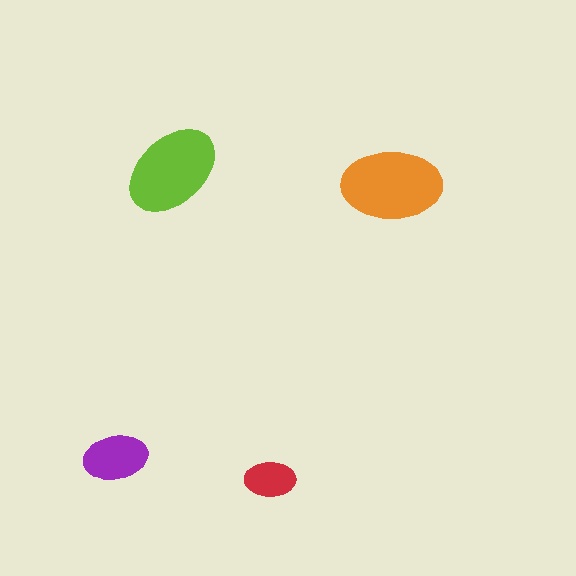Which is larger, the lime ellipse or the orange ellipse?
The orange one.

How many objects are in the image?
There are 4 objects in the image.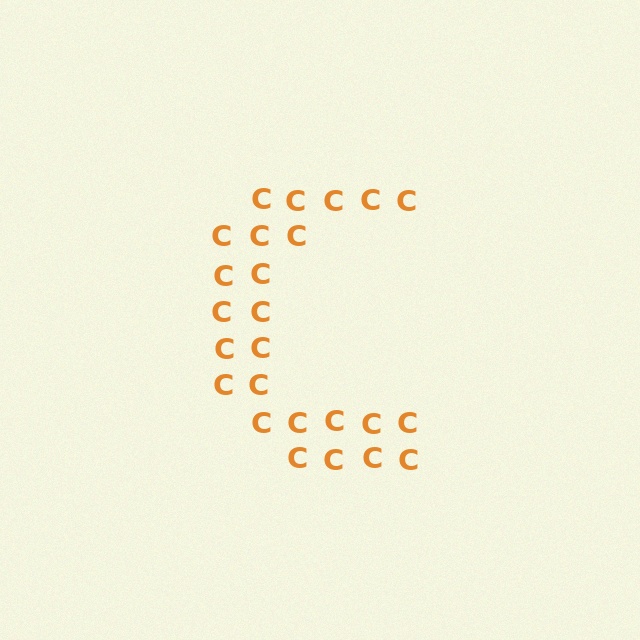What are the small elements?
The small elements are letter C's.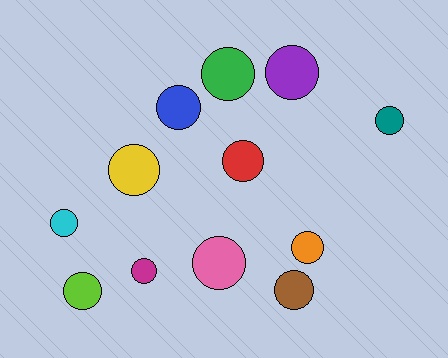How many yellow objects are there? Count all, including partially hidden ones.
There is 1 yellow object.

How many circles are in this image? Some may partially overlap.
There are 12 circles.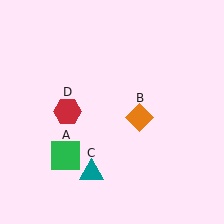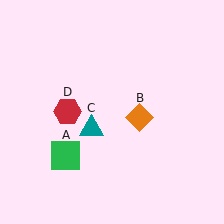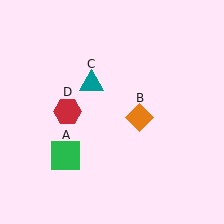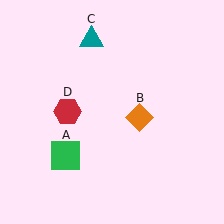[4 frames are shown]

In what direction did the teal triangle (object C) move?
The teal triangle (object C) moved up.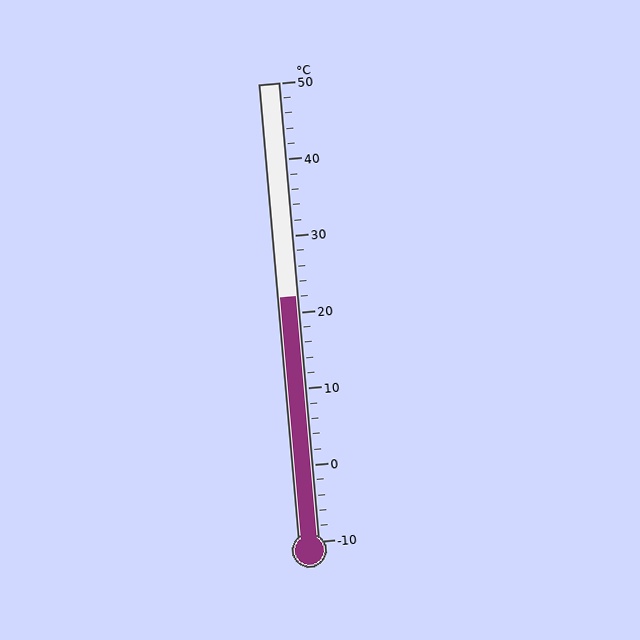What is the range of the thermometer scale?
The thermometer scale ranges from -10°C to 50°C.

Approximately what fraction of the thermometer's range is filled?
The thermometer is filled to approximately 55% of its range.